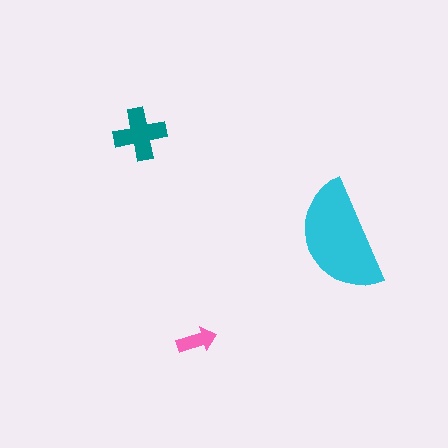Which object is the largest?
The cyan semicircle.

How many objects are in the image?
There are 3 objects in the image.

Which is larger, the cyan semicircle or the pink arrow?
The cyan semicircle.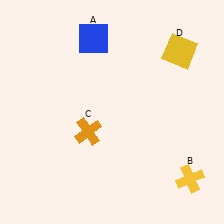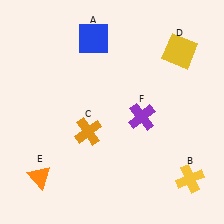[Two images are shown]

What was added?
An orange triangle (E), a purple cross (F) were added in Image 2.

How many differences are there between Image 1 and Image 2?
There are 2 differences between the two images.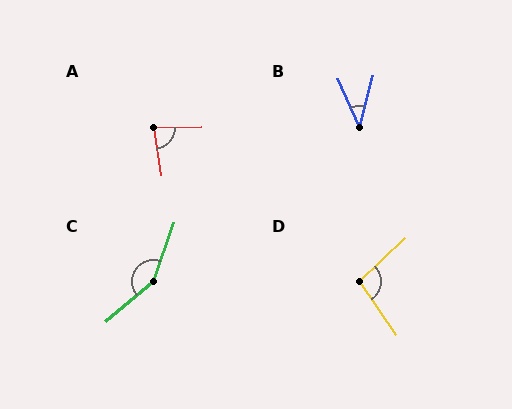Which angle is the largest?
C, at approximately 149 degrees.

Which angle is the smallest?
B, at approximately 38 degrees.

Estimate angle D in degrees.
Approximately 99 degrees.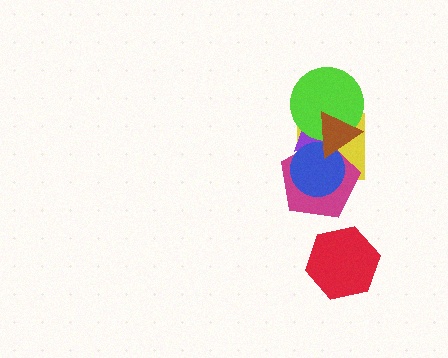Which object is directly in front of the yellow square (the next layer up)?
The magenta pentagon is directly in front of the yellow square.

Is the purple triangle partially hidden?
Yes, it is partially covered by another shape.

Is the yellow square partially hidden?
Yes, it is partially covered by another shape.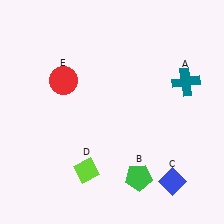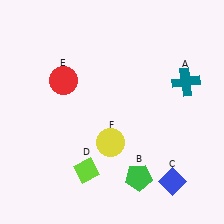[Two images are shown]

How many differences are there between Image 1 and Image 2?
There is 1 difference between the two images.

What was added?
A yellow circle (F) was added in Image 2.